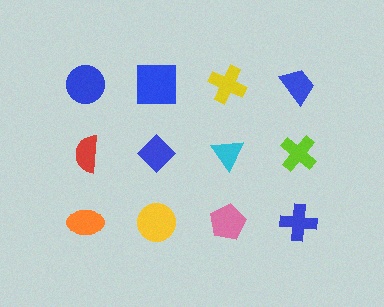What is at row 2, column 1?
A red semicircle.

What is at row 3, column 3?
A pink pentagon.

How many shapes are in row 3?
4 shapes.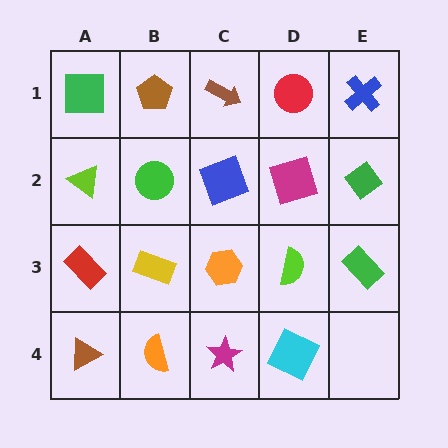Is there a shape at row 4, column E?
No, that cell is empty.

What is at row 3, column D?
A lime semicircle.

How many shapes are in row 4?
4 shapes.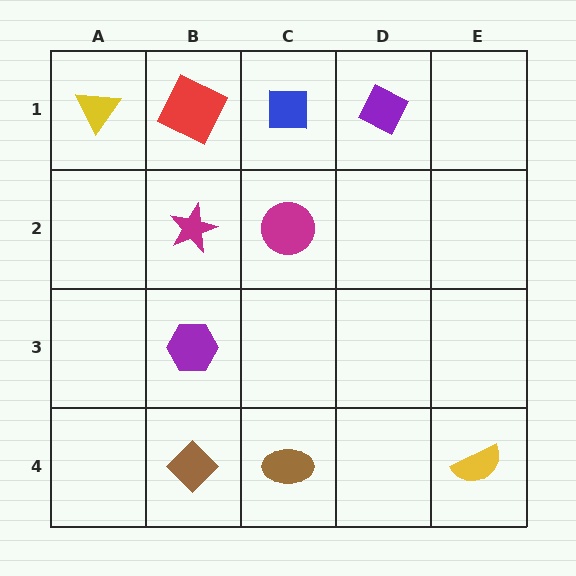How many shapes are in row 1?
4 shapes.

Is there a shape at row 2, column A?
No, that cell is empty.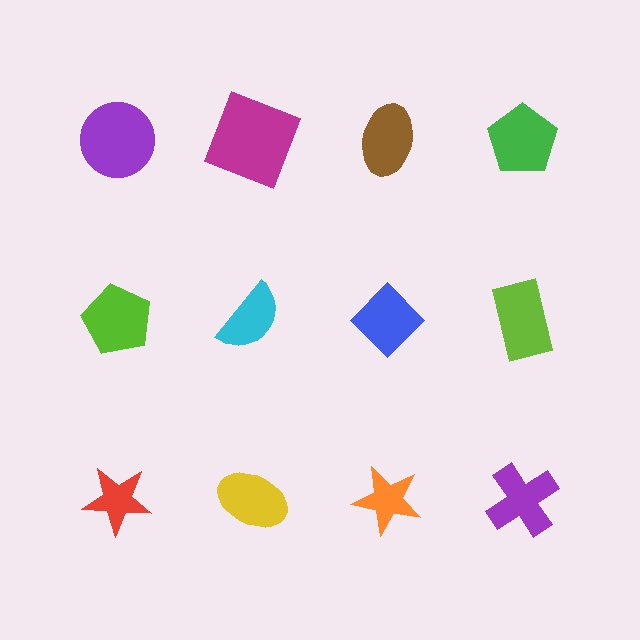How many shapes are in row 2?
4 shapes.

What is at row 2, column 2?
A cyan semicircle.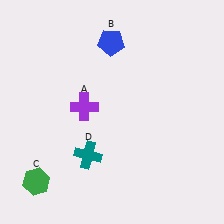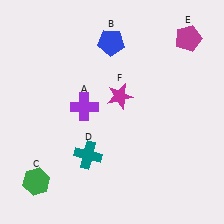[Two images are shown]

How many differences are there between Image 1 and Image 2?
There are 2 differences between the two images.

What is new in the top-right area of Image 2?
A magenta star (F) was added in the top-right area of Image 2.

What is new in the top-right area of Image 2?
A magenta pentagon (E) was added in the top-right area of Image 2.